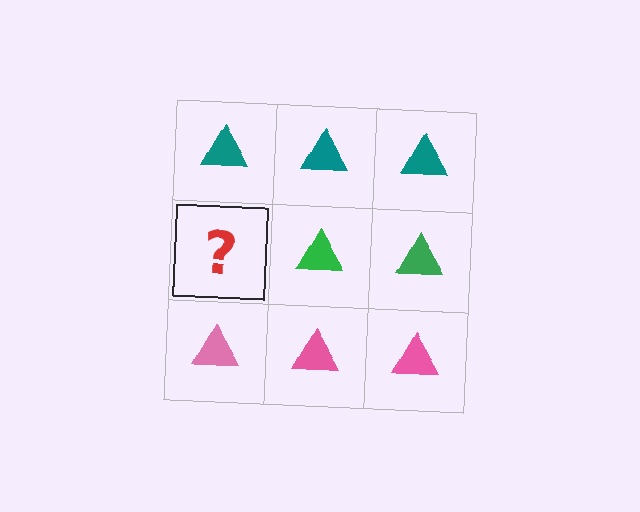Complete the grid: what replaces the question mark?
The question mark should be replaced with a green triangle.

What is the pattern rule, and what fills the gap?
The rule is that each row has a consistent color. The gap should be filled with a green triangle.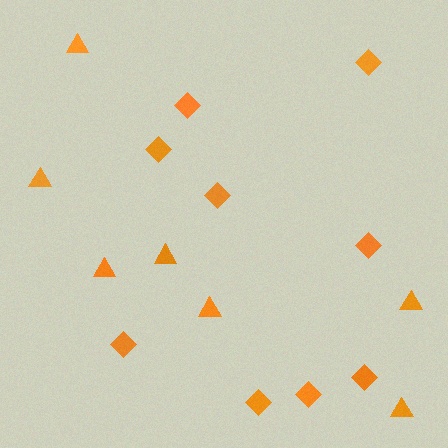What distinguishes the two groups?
There are 2 groups: one group of diamonds (9) and one group of triangles (7).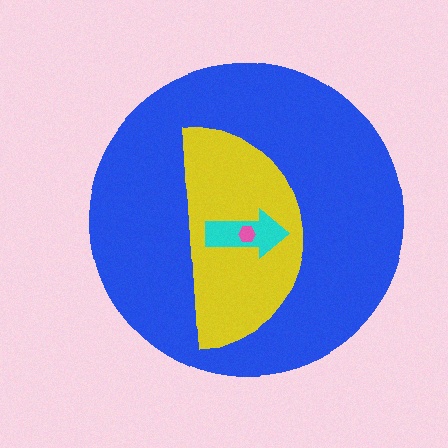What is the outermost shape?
The blue circle.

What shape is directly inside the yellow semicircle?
The cyan arrow.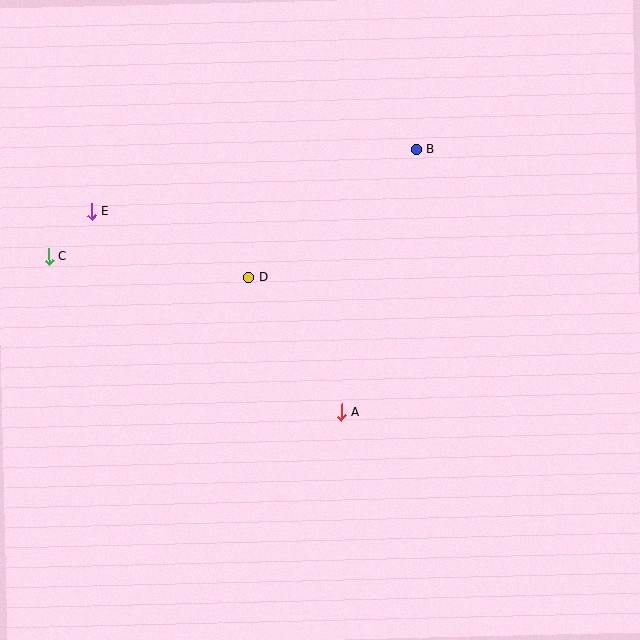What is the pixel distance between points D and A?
The distance between D and A is 164 pixels.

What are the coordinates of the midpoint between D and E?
The midpoint between D and E is at (170, 244).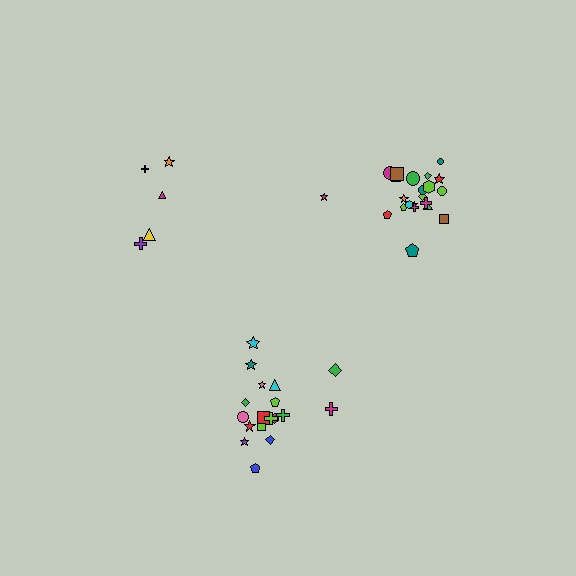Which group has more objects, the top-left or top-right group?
The top-right group.